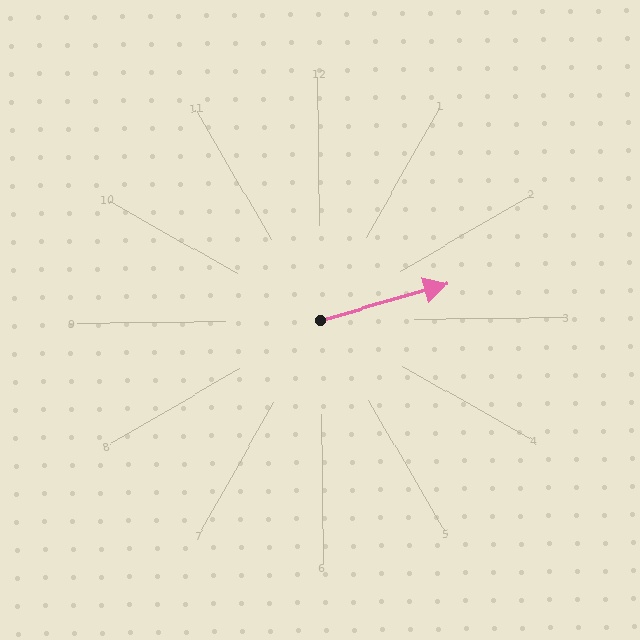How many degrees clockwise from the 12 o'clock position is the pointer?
Approximately 74 degrees.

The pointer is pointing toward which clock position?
Roughly 2 o'clock.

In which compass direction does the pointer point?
East.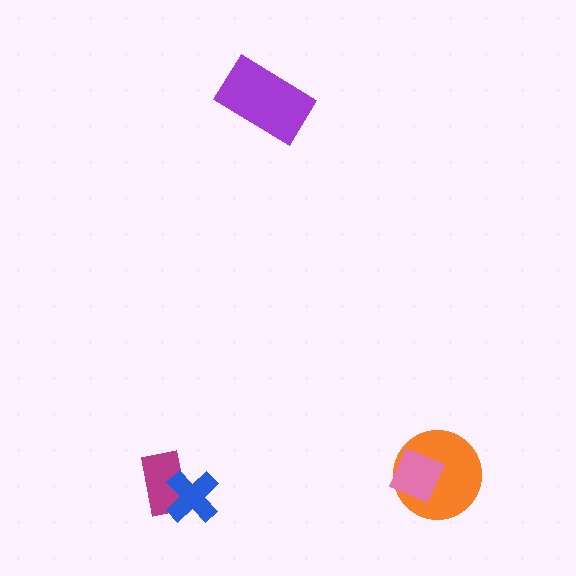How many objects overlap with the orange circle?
1 object overlaps with the orange circle.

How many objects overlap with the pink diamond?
1 object overlaps with the pink diamond.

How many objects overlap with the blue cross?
1 object overlaps with the blue cross.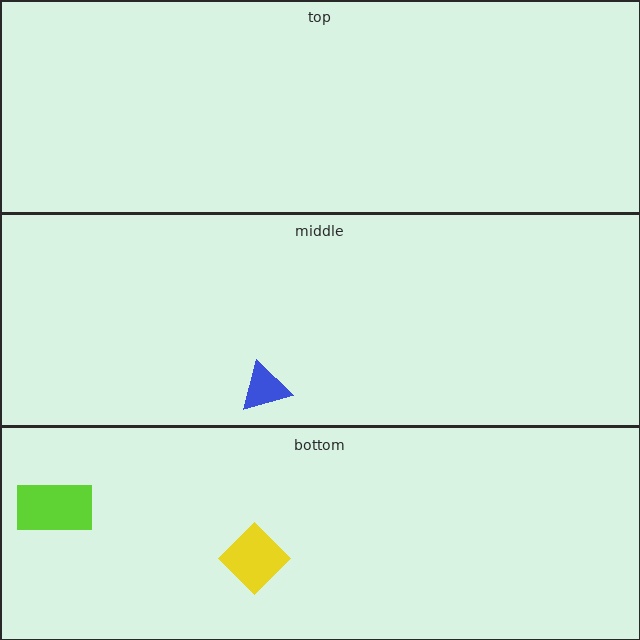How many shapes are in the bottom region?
2.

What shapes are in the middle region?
The blue triangle.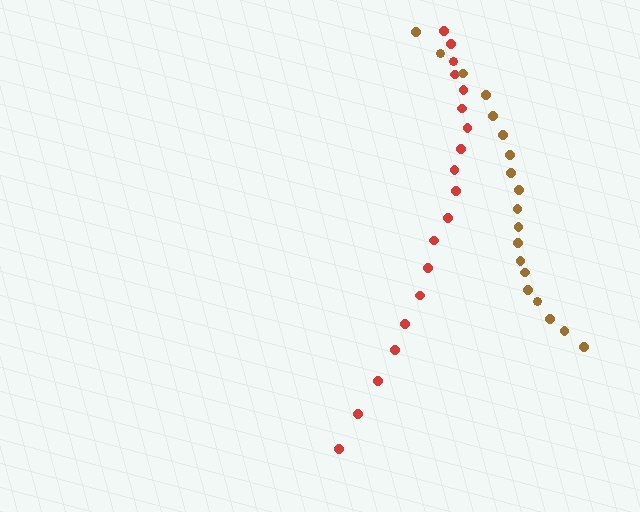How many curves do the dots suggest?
There are 2 distinct paths.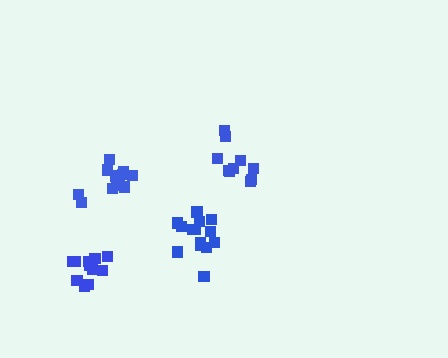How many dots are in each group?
Group 1: 14 dots, Group 2: 14 dots, Group 3: 11 dots, Group 4: 10 dots (49 total).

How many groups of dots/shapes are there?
There are 4 groups.